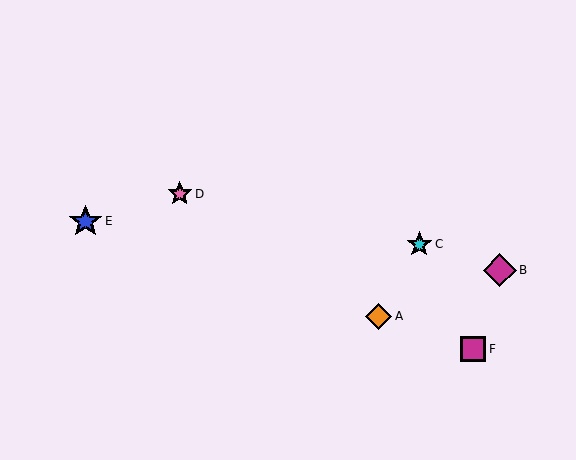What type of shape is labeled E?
Shape E is a blue star.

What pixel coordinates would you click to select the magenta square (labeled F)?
Click at (473, 349) to select the magenta square F.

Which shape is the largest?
The blue star (labeled E) is the largest.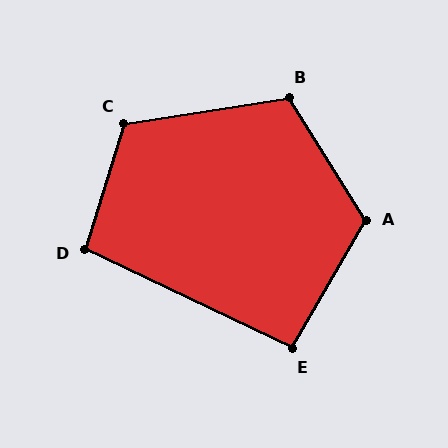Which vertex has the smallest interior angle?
E, at approximately 94 degrees.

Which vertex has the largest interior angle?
A, at approximately 118 degrees.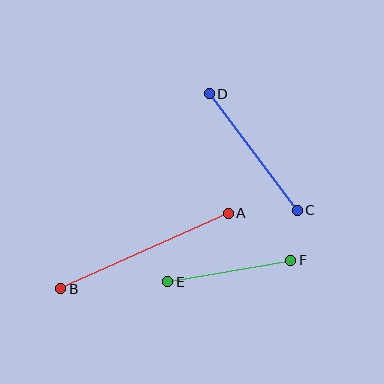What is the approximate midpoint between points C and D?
The midpoint is at approximately (253, 152) pixels.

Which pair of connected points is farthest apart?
Points A and B are farthest apart.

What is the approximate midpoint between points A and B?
The midpoint is at approximately (145, 251) pixels.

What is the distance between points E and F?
The distance is approximately 125 pixels.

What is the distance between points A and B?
The distance is approximately 184 pixels.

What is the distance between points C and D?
The distance is approximately 146 pixels.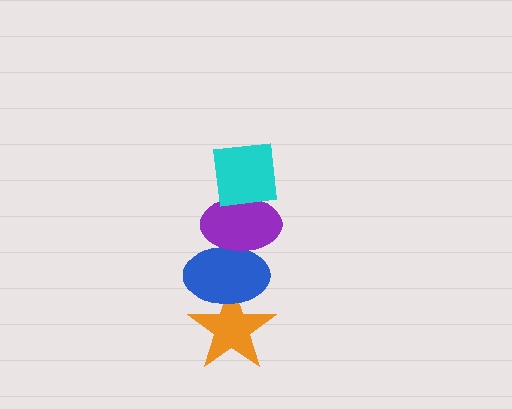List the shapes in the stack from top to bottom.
From top to bottom: the cyan square, the purple ellipse, the blue ellipse, the orange star.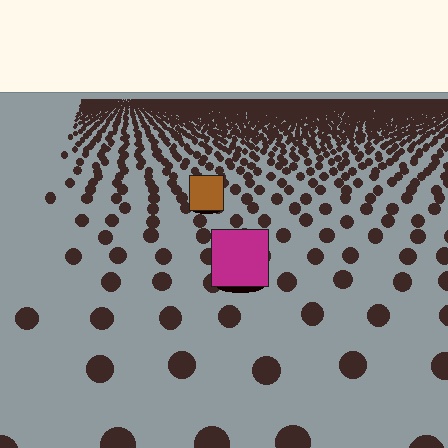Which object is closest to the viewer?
The magenta square is closest. The texture marks near it are larger and more spread out.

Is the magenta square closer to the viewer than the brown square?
Yes. The magenta square is closer — you can tell from the texture gradient: the ground texture is coarser near it.